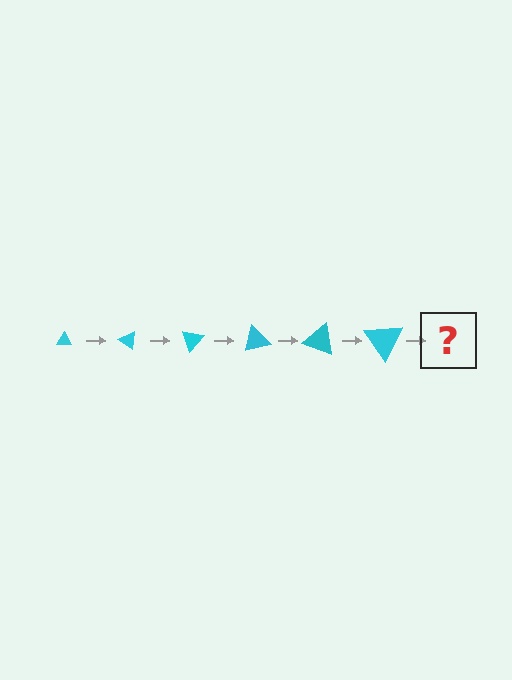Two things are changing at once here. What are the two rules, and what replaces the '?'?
The two rules are that the triangle grows larger each step and it rotates 35 degrees each step. The '?' should be a triangle, larger than the previous one and rotated 210 degrees from the start.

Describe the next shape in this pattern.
It should be a triangle, larger than the previous one and rotated 210 degrees from the start.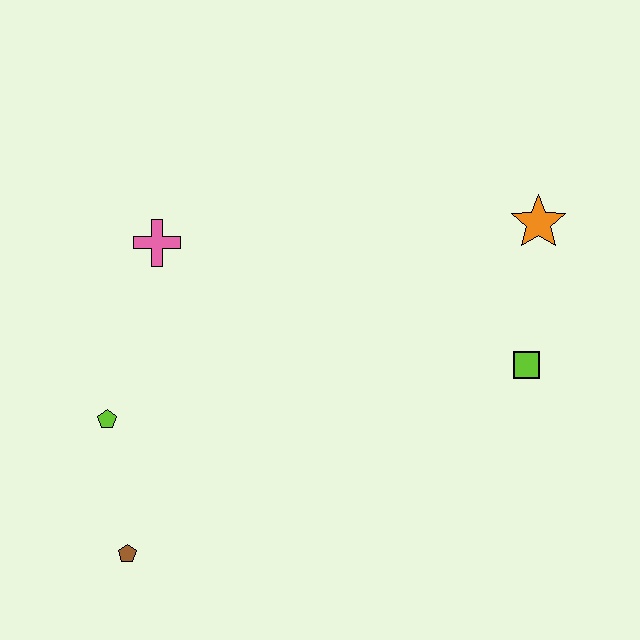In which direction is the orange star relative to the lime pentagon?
The orange star is to the right of the lime pentagon.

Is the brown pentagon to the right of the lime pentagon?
Yes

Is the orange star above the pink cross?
Yes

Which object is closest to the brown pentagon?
The lime pentagon is closest to the brown pentagon.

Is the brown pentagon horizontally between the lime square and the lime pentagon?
Yes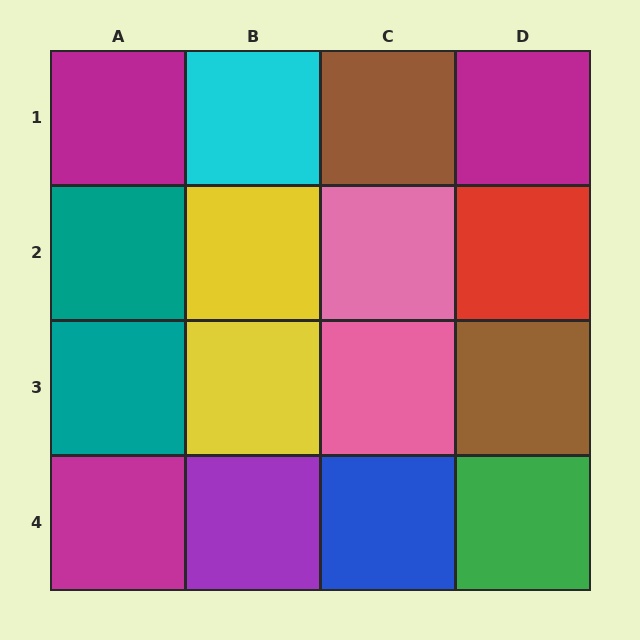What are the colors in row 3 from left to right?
Teal, yellow, pink, brown.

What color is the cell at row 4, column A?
Magenta.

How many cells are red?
1 cell is red.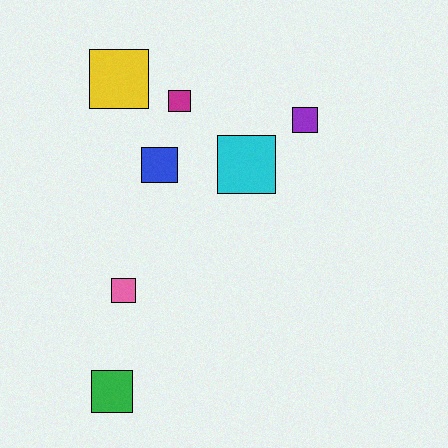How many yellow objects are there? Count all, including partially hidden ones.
There is 1 yellow object.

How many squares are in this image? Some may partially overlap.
There are 7 squares.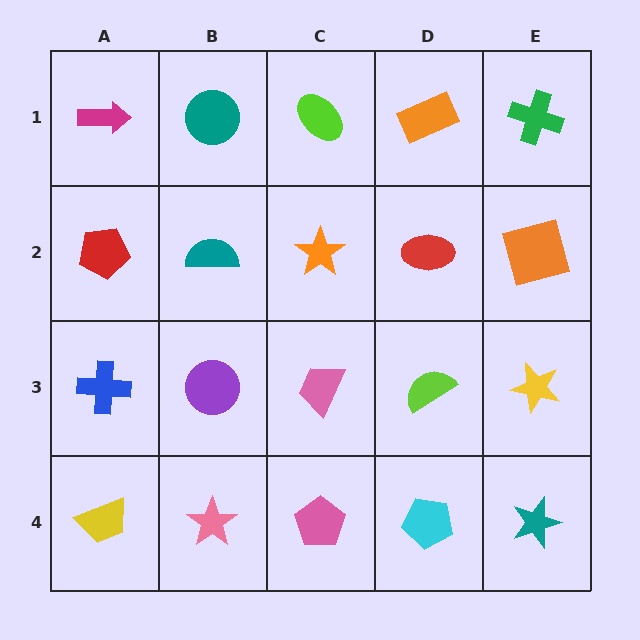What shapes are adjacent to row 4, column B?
A purple circle (row 3, column B), a yellow trapezoid (row 4, column A), a pink pentagon (row 4, column C).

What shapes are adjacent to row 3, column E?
An orange square (row 2, column E), a teal star (row 4, column E), a lime semicircle (row 3, column D).